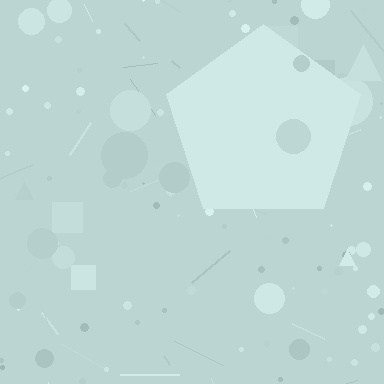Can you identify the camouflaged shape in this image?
The camouflaged shape is a pentagon.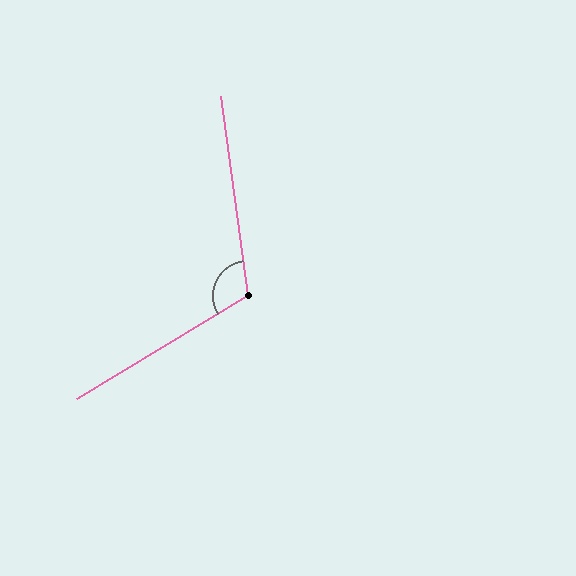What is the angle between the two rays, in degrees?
Approximately 113 degrees.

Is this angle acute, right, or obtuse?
It is obtuse.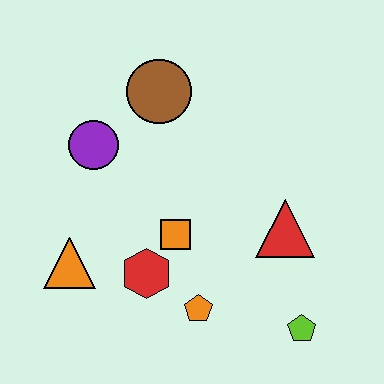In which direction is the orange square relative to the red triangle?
The orange square is to the left of the red triangle.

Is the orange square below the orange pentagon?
No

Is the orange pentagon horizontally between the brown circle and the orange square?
No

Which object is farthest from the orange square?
The lime pentagon is farthest from the orange square.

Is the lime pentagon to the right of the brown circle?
Yes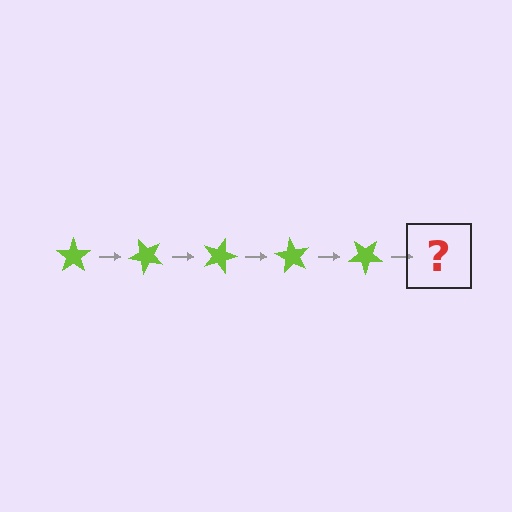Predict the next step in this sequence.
The next step is a lime star rotated 225 degrees.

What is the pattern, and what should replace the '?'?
The pattern is that the star rotates 45 degrees each step. The '?' should be a lime star rotated 225 degrees.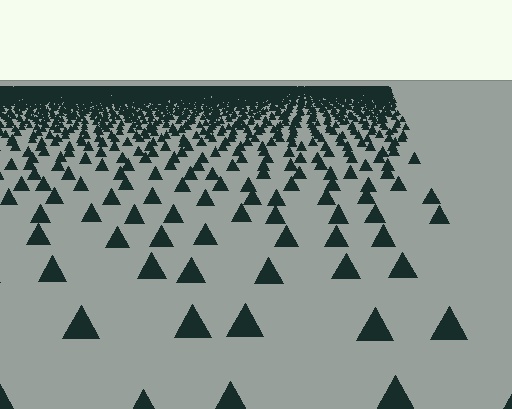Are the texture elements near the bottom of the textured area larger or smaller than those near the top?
Larger. Near the bottom, elements are closer to the viewer and appear at a bigger on-screen size.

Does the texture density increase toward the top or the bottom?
Density increases toward the top.